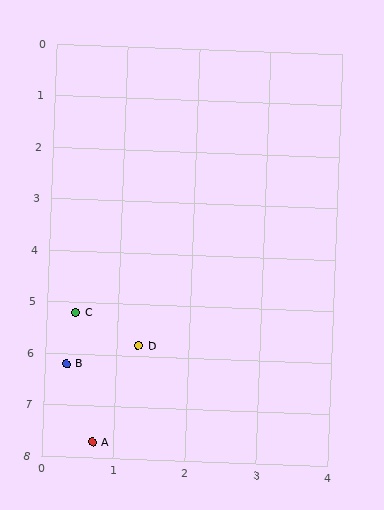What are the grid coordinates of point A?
Point A is at approximately (0.7, 7.7).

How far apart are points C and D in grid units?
Points C and D are about 1.1 grid units apart.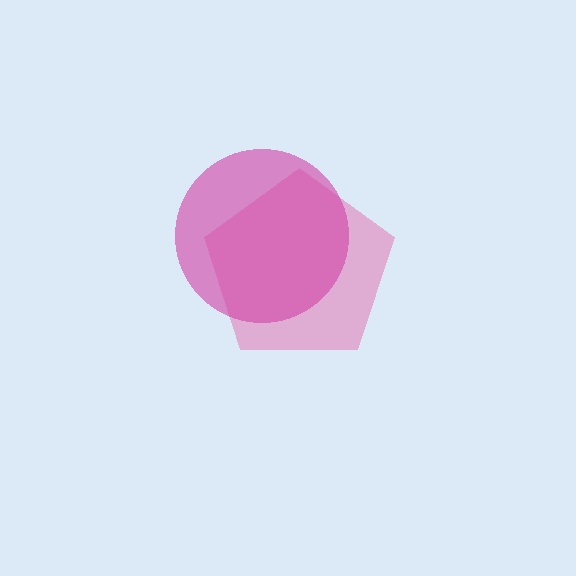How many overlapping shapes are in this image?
There are 2 overlapping shapes in the image.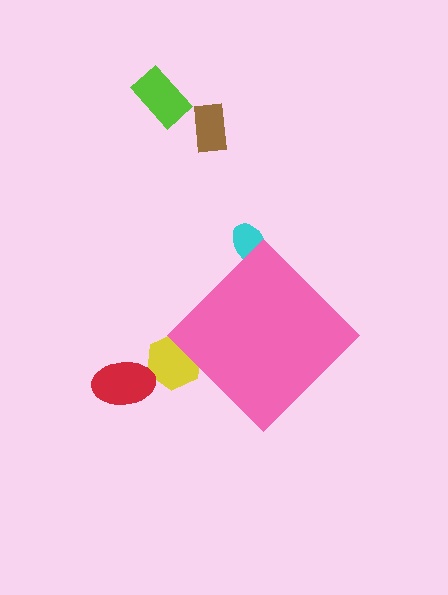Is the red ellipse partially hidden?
No, the red ellipse is fully visible.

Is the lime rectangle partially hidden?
No, the lime rectangle is fully visible.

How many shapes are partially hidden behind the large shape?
2 shapes are partially hidden.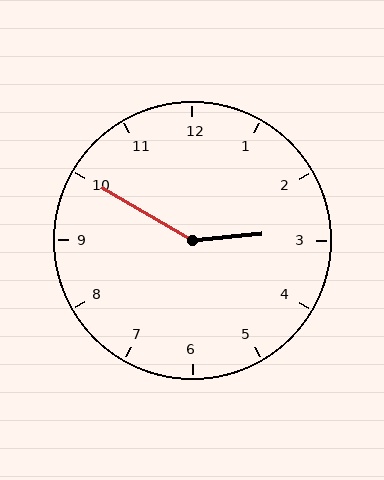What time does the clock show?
2:50.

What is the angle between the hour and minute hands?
Approximately 145 degrees.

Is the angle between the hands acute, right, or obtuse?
It is obtuse.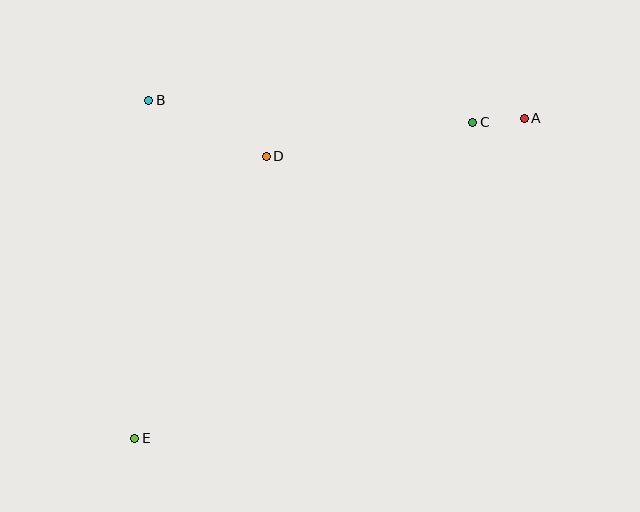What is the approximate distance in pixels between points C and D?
The distance between C and D is approximately 209 pixels.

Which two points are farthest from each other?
Points A and E are farthest from each other.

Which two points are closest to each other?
Points A and C are closest to each other.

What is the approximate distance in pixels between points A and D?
The distance between A and D is approximately 261 pixels.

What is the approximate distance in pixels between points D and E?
The distance between D and E is approximately 311 pixels.